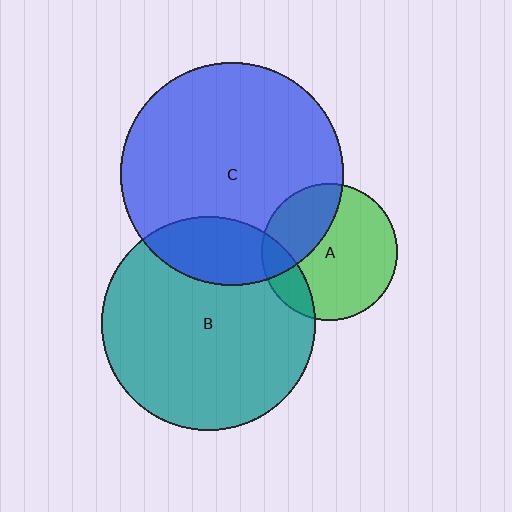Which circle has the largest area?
Circle C (blue).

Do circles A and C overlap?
Yes.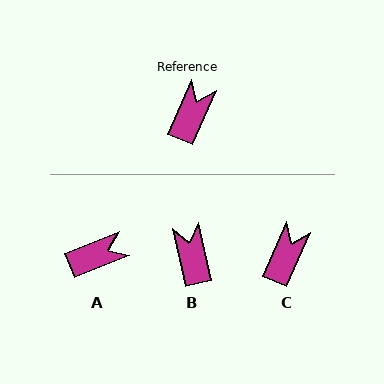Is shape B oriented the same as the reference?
No, it is off by about 37 degrees.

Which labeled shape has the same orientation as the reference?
C.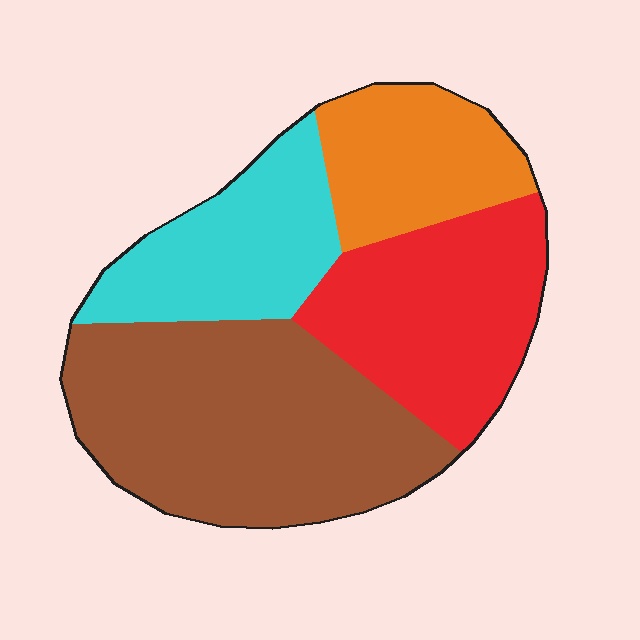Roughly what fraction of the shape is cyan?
Cyan takes up about one fifth (1/5) of the shape.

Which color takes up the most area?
Brown, at roughly 40%.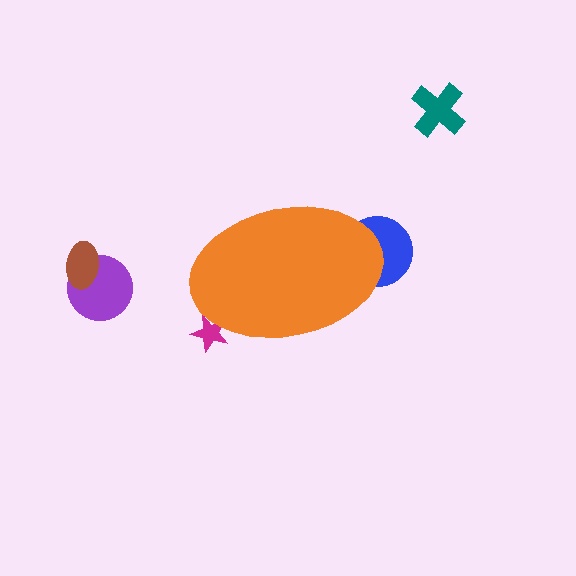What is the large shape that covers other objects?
An orange ellipse.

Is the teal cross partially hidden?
No, the teal cross is fully visible.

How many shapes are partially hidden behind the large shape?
2 shapes are partially hidden.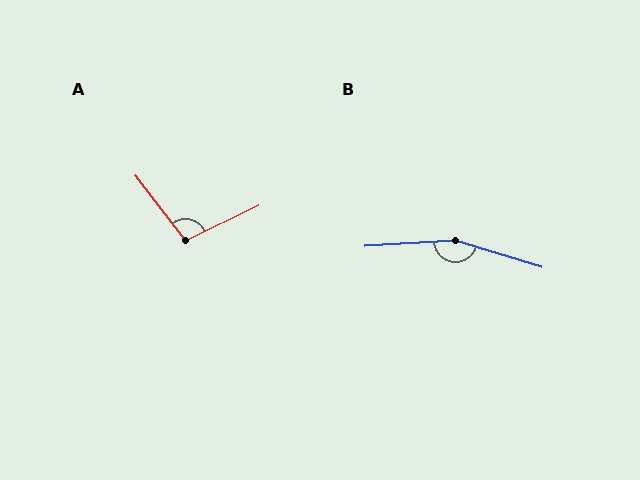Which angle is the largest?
B, at approximately 159 degrees.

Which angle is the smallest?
A, at approximately 102 degrees.